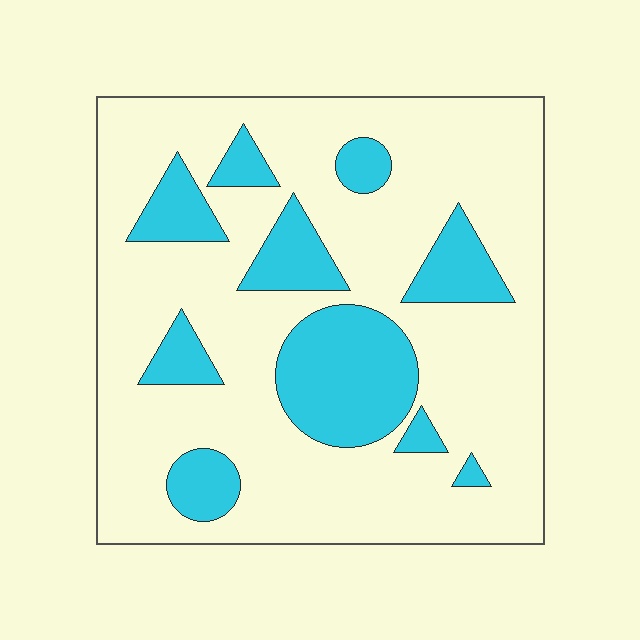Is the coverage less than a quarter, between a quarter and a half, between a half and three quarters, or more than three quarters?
Less than a quarter.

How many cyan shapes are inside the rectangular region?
10.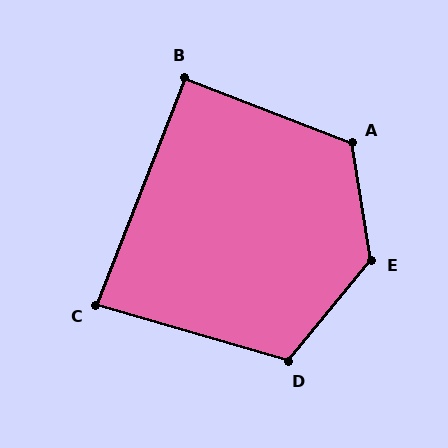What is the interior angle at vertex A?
Approximately 120 degrees (obtuse).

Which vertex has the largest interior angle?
E, at approximately 131 degrees.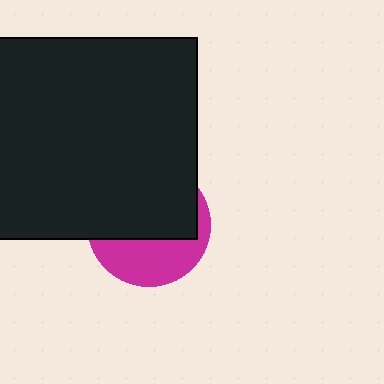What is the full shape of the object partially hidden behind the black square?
The partially hidden object is a magenta circle.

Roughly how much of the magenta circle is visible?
A small part of it is visible (roughly 40%).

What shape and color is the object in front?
The object in front is a black square.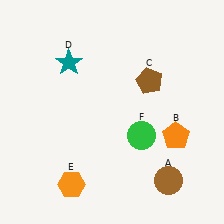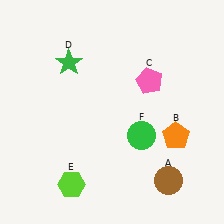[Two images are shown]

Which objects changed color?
C changed from brown to pink. D changed from teal to green. E changed from orange to lime.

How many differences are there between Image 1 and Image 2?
There are 3 differences between the two images.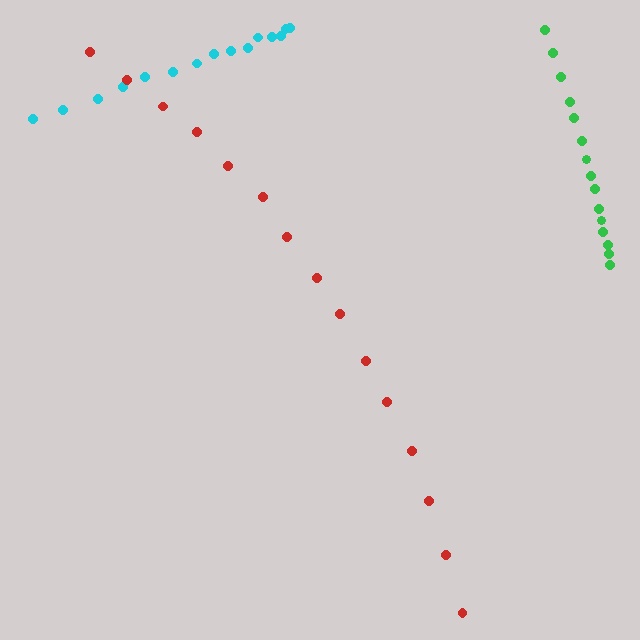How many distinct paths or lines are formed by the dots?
There are 3 distinct paths.